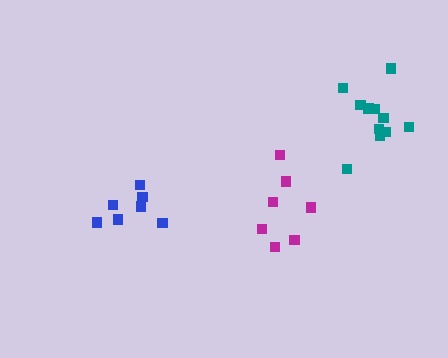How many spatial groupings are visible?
There are 3 spatial groupings.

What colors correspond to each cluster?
The clusters are colored: teal, blue, magenta.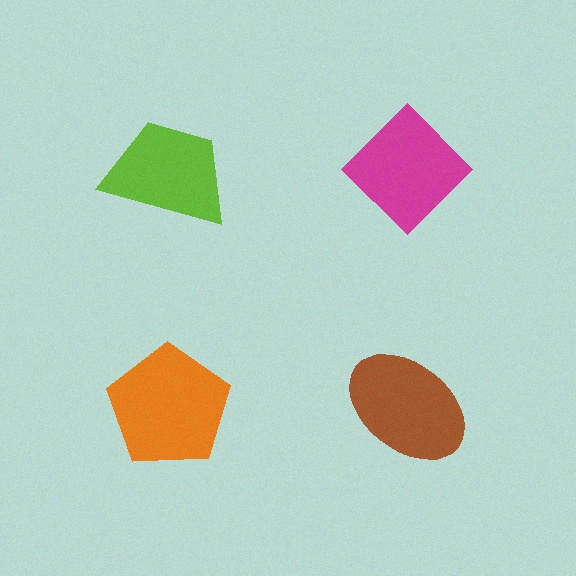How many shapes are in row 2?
2 shapes.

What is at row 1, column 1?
A lime trapezoid.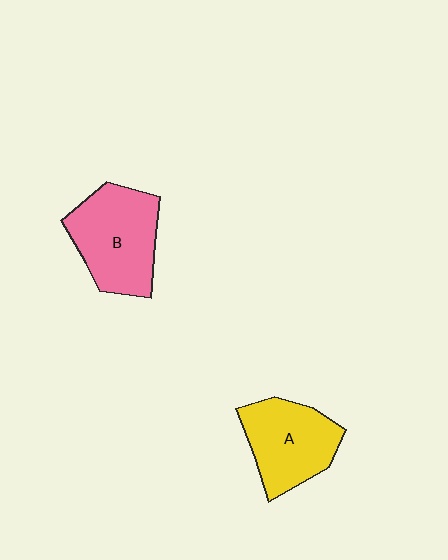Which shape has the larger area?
Shape B (pink).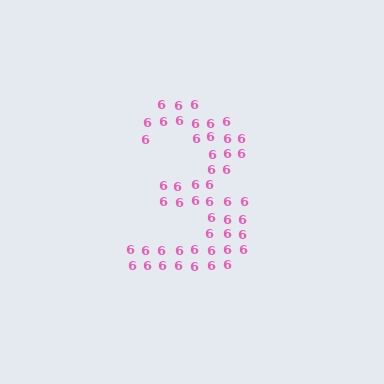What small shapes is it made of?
It is made of small digit 6's.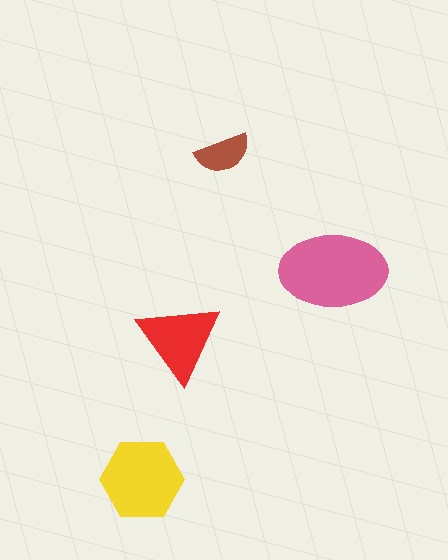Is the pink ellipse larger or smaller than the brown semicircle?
Larger.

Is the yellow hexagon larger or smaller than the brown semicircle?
Larger.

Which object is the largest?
The pink ellipse.